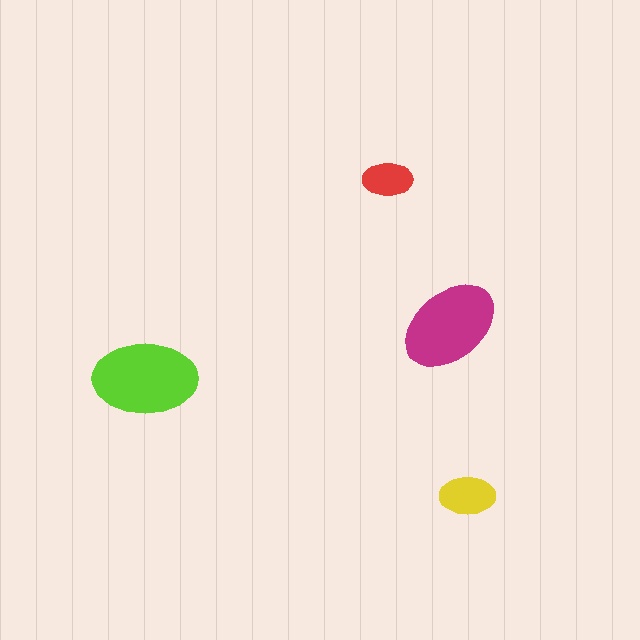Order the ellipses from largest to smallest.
the lime one, the magenta one, the yellow one, the red one.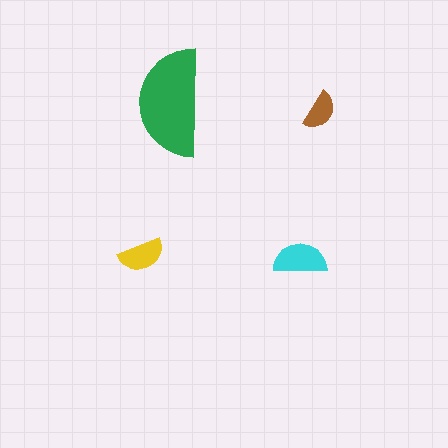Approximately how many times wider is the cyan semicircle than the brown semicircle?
About 1.5 times wider.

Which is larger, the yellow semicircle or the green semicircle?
The green one.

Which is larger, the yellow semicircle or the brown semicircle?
The yellow one.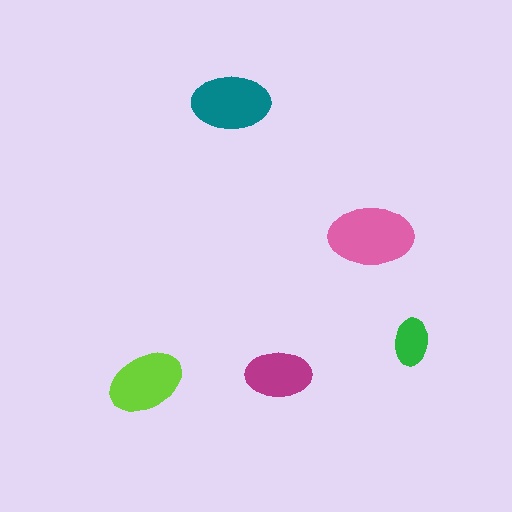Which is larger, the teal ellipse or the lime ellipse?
The teal one.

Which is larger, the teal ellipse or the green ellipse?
The teal one.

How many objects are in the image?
There are 5 objects in the image.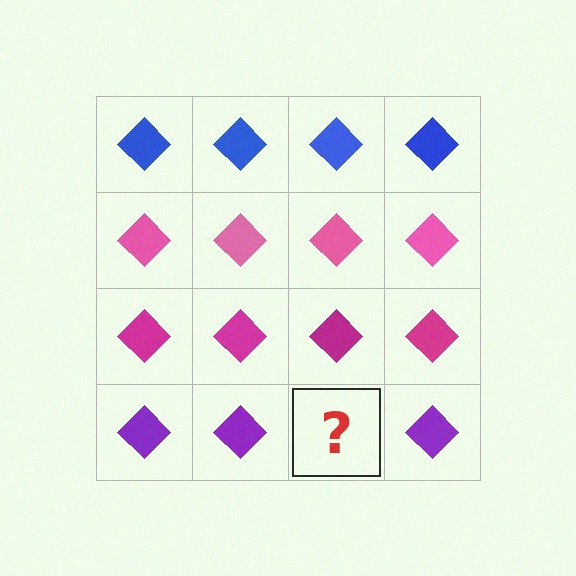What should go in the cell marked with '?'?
The missing cell should contain a purple diamond.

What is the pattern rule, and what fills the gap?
The rule is that each row has a consistent color. The gap should be filled with a purple diamond.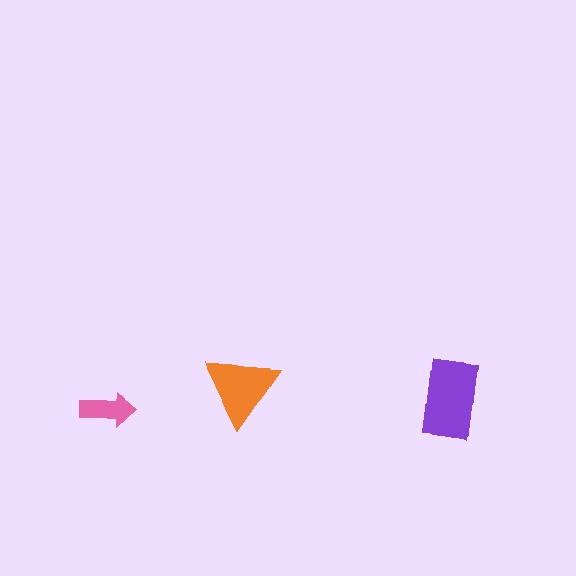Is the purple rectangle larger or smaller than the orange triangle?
Larger.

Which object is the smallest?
The pink arrow.